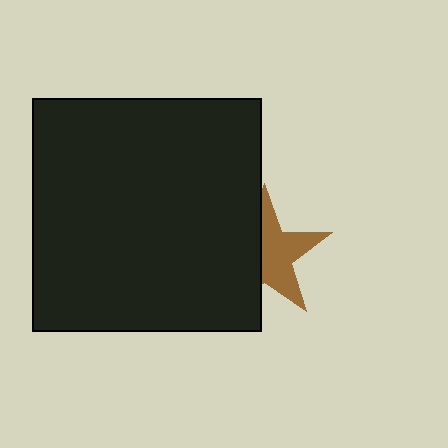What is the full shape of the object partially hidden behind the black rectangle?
The partially hidden object is a brown star.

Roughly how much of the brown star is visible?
About half of it is visible (roughly 55%).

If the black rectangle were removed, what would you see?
You would see the complete brown star.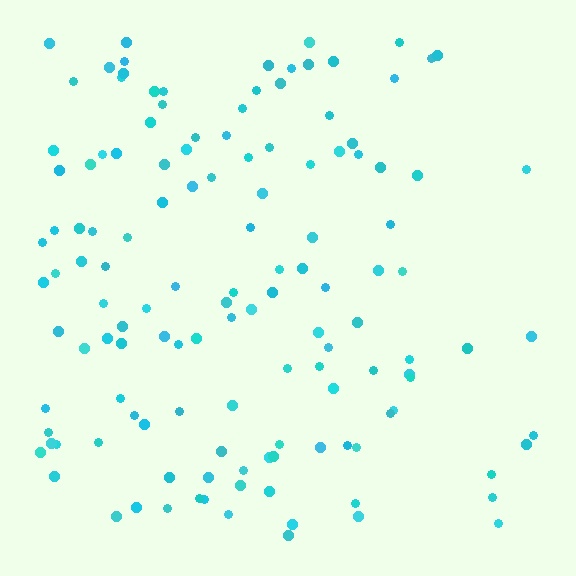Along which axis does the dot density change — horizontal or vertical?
Horizontal.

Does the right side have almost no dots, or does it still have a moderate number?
Still a moderate number, just noticeably fewer than the left.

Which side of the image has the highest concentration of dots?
The left.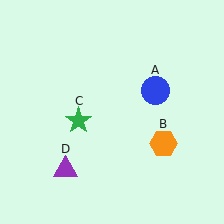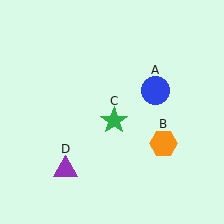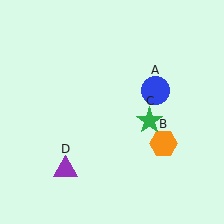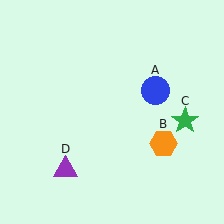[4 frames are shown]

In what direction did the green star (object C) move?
The green star (object C) moved right.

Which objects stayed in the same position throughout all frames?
Blue circle (object A) and orange hexagon (object B) and purple triangle (object D) remained stationary.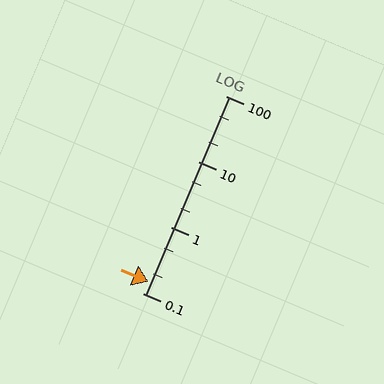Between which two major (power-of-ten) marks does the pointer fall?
The pointer is between 0.1 and 1.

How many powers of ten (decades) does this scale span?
The scale spans 3 decades, from 0.1 to 100.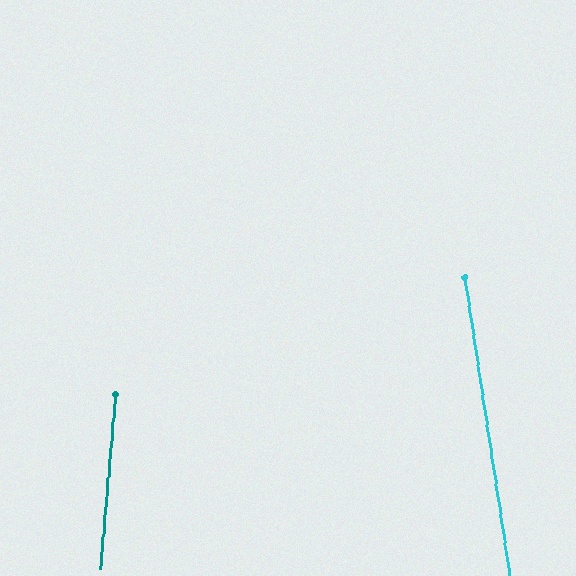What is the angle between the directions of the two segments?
Approximately 14 degrees.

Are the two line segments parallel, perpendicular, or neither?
Neither parallel nor perpendicular — they differ by about 14°.